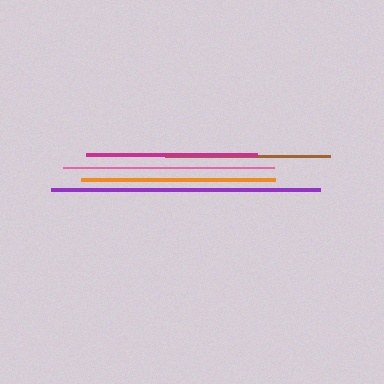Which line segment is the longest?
The purple line is the longest at approximately 269 pixels.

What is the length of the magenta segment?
The magenta segment is approximately 171 pixels long.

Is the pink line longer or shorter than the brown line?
The pink line is longer than the brown line.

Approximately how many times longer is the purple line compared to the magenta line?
The purple line is approximately 1.6 times the length of the magenta line.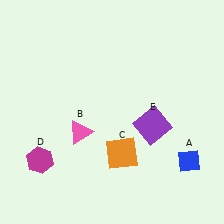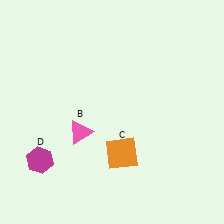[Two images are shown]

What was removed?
The blue diamond (A), the purple square (E) were removed in Image 2.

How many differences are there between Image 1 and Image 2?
There are 2 differences between the two images.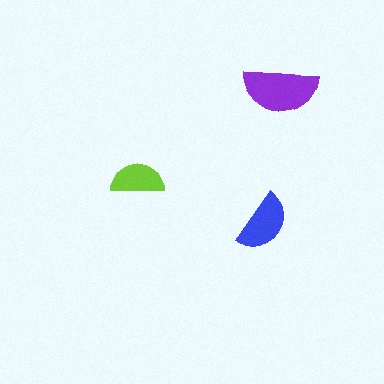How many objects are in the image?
There are 3 objects in the image.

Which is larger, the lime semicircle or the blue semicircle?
The blue one.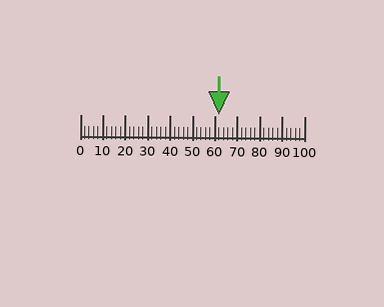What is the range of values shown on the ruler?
The ruler shows values from 0 to 100.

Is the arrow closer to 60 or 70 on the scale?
The arrow is closer to 60.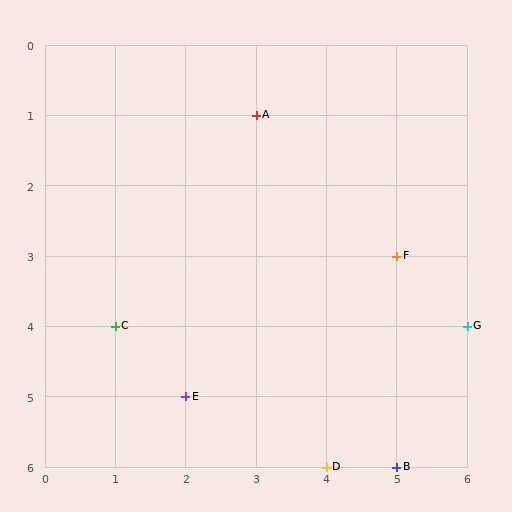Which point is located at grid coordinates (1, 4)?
Point C is at (1, 4).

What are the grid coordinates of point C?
Point C is at grid coordinates (1, 4).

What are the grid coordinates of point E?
Point E is at grid coordinates (2, 5).